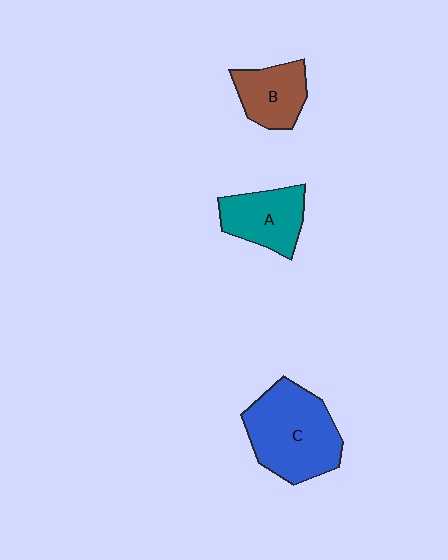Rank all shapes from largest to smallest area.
From largest to smallest: C (blue), A (teal), B (brown).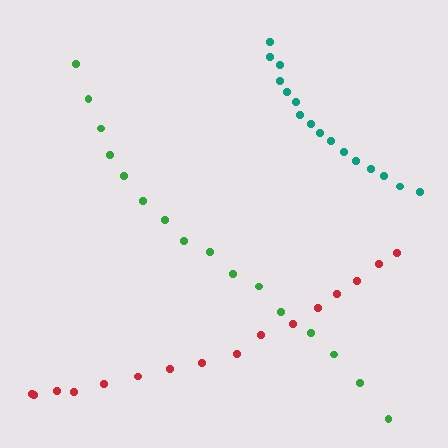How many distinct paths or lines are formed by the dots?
There are 3 distinct paths.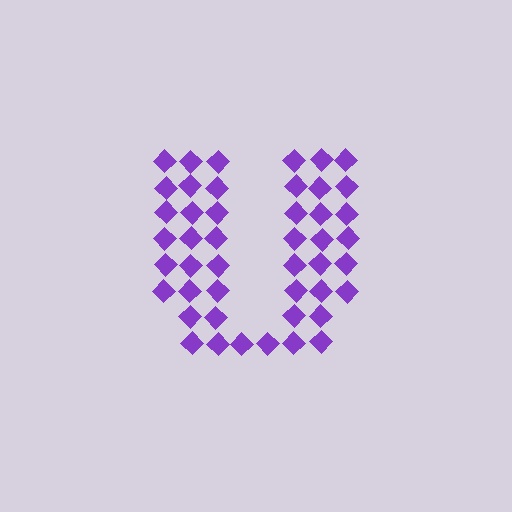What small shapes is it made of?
It is made of small diamonds.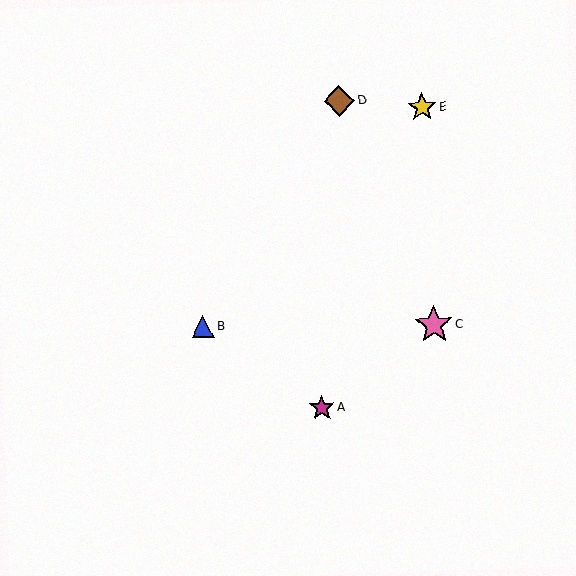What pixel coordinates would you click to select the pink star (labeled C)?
Click at (434, 325) to select the pink star C.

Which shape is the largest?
The pink star (labeled C) is the largest.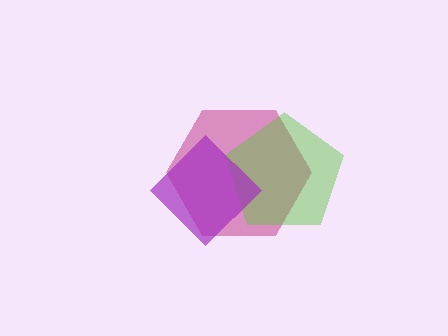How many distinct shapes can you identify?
There are 3 distinct shapes: a magenta hexagon, a lime pentagon, a purple diamond.